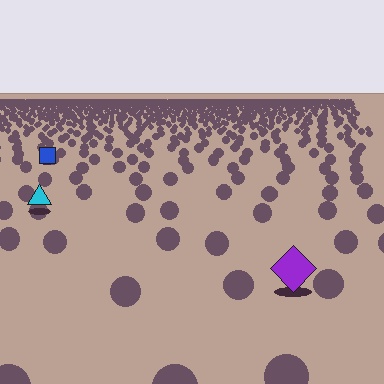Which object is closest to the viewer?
The purple diamond is closest. The texture marks near it are larger and more spread out.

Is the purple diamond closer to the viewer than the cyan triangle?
Yes. The purple diamond is closer — you can tell from the texture gradient: the ground texture is coarser near it.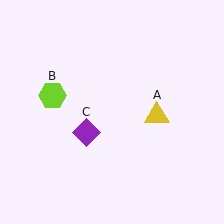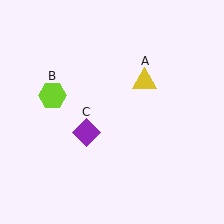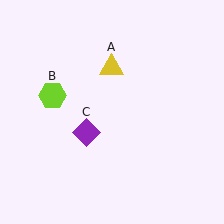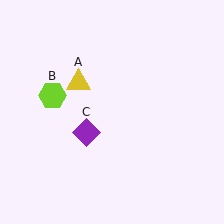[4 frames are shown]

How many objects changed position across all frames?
1 object changed position: yellow triangle (object A).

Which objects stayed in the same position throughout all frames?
Lime hexagon (object B) and purple diamond (object C) remained stationary.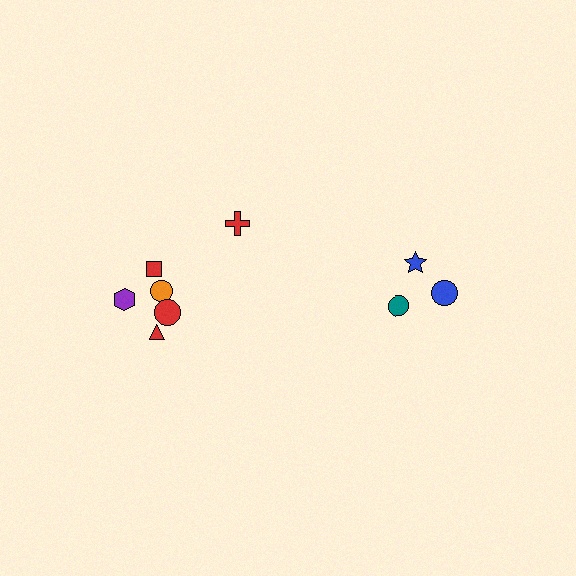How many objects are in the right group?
There are 3 objects.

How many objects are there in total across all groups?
There are 9 objects.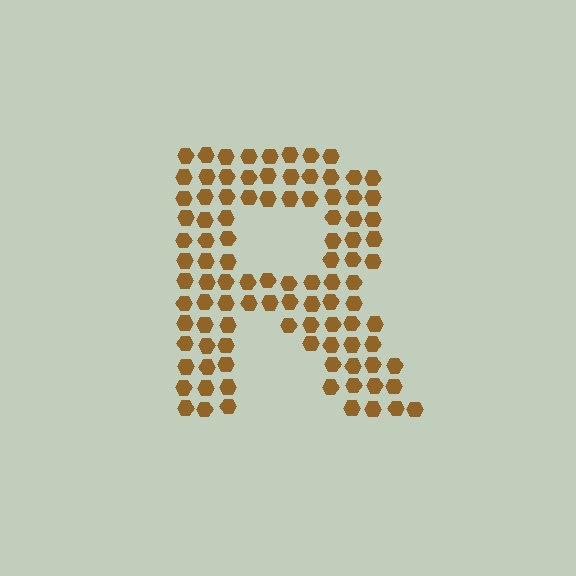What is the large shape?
The large shape is the letter R.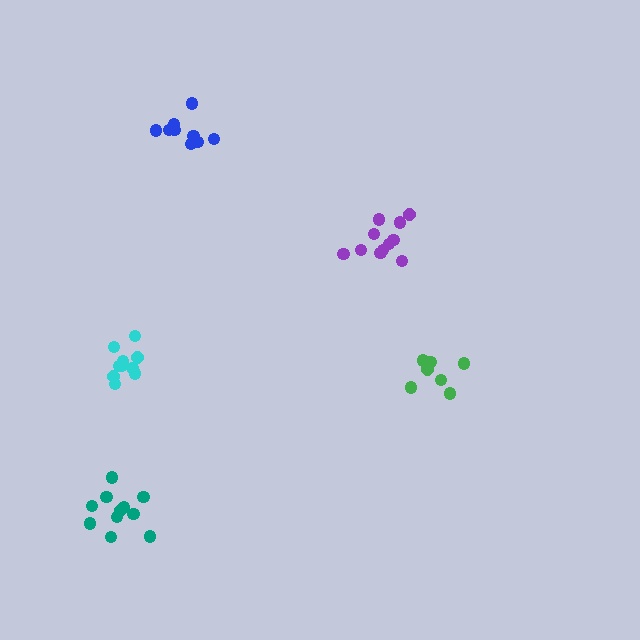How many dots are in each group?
Group 1: 11 dots, Group 2: 7 dots, Group 3: 11 dots, Group 4: 10 dots, Group 5: 9 dots (48 total).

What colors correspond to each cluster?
The clusters are colored: teal, green, purple, cyan, blue.